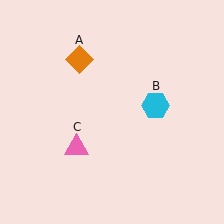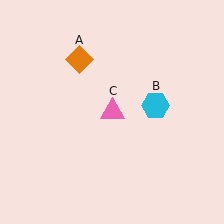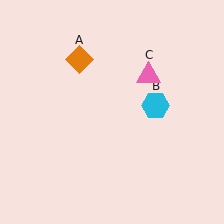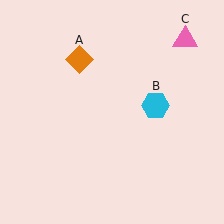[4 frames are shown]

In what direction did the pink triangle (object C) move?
The pink triangle (object C) moved up and to the right.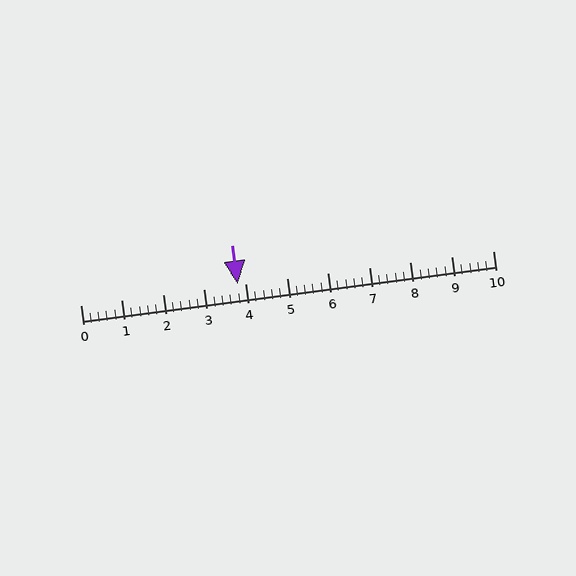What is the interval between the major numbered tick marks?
The major tick marks are spaced 1 units apart.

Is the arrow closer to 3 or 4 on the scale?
The arrow is closer to 4.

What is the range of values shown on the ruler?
The ruler shows values from 0 to 10.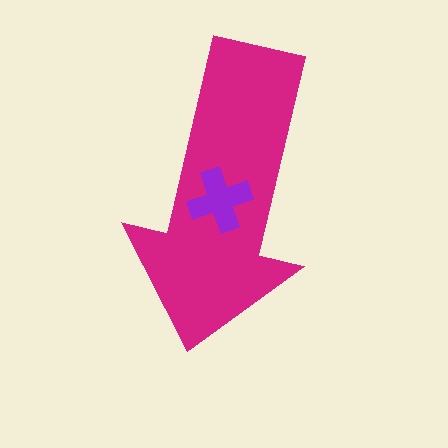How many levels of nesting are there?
2.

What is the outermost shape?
The magenta arrow.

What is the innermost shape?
The purple cross.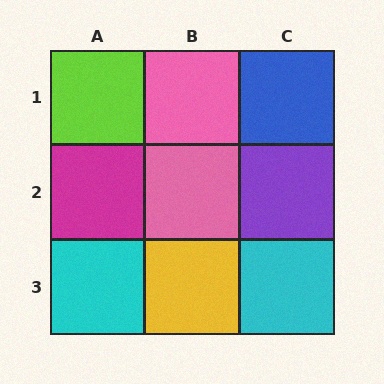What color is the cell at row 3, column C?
Cyan.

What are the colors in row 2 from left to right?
Magenta, pink, purple.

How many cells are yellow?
1 cell is yellow.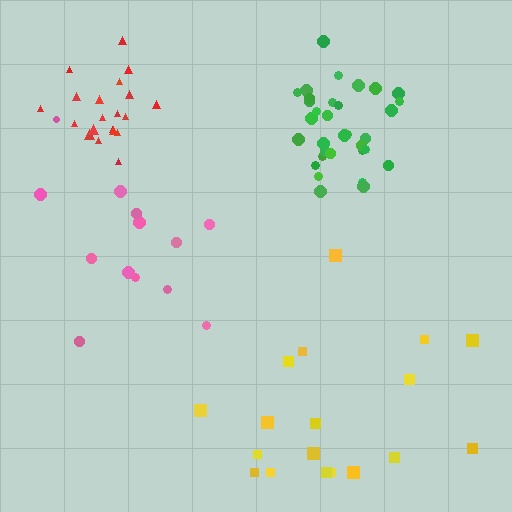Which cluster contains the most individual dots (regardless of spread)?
Green (33).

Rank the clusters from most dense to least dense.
green, red, yellow, pink.